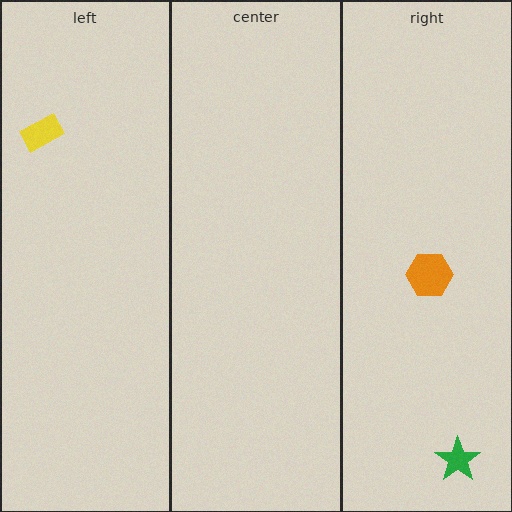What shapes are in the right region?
The green star, the orange hexagon.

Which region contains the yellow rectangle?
The left region.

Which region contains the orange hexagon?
The right region.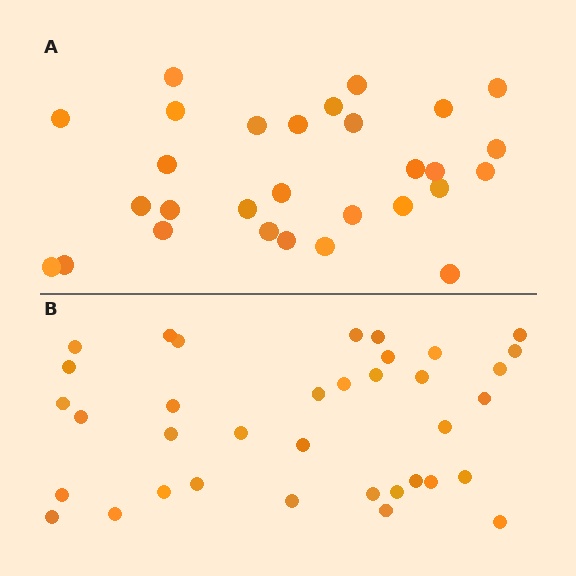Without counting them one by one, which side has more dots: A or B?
Region B (the bottom region) has more dots.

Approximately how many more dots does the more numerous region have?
Region B has roughly 8 or so more dots than region A.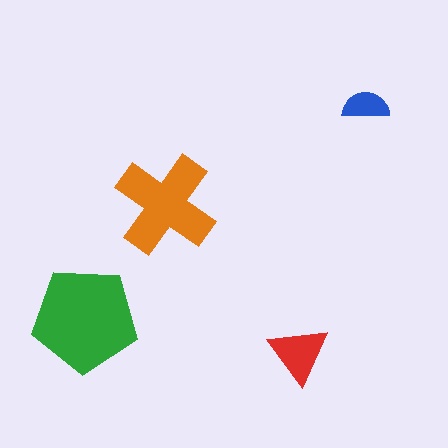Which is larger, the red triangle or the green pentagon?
The green pentagon.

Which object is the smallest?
The blue semicircle.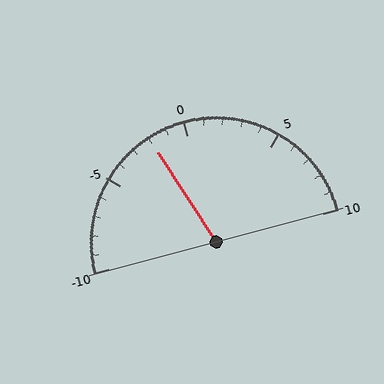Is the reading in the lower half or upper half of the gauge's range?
The reading is in the lower half of the range (-10 to 10).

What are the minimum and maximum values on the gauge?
The gauge ranges from -10 to 10.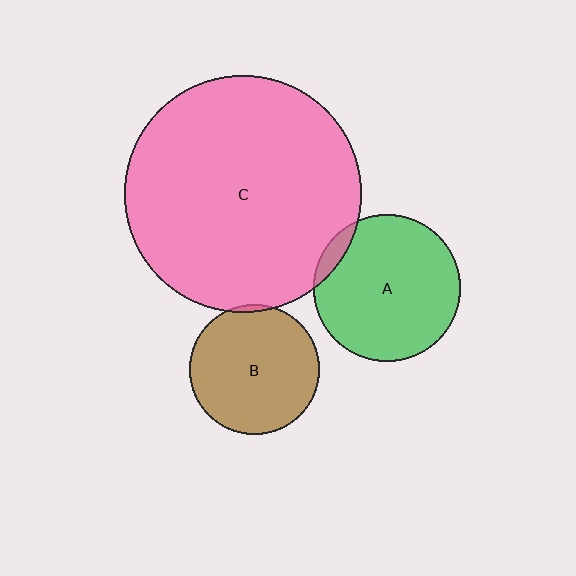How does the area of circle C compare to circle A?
Approximately 2.6 times.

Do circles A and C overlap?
Yes.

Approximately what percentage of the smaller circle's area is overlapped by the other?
Approximately 5%.